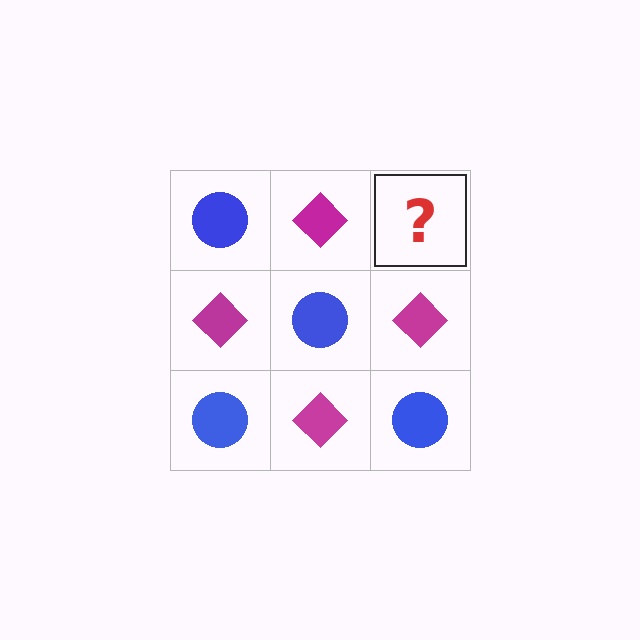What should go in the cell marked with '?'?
The missing cell should contain a blue circle.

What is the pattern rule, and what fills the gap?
The rule is that it alternates blue circle and magenta diamond in a checkerboard pattern. The gap should be filled with a blue circle.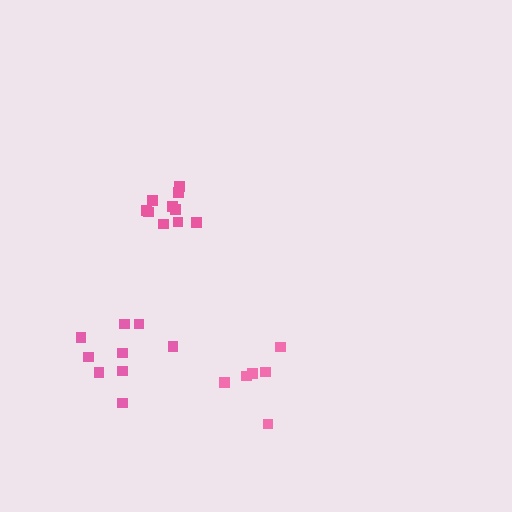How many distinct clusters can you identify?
There are 3 distinct clusters.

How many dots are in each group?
Group 1: 9 dots, Group 2: 6 dots, Group 3: 10 dots (25 total).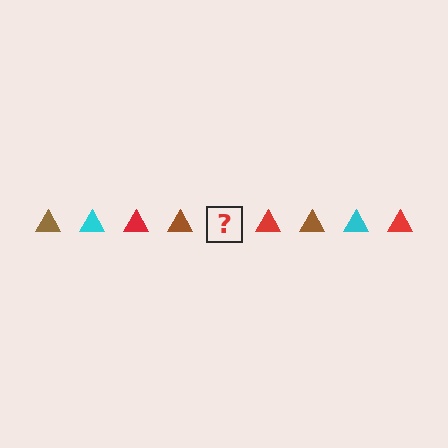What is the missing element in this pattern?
The missing element is a cyan triangle.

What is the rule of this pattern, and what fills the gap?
The rule is that the pattern cycles through brown, cyan, red triangles. The gap should be filled with a cyan triangle.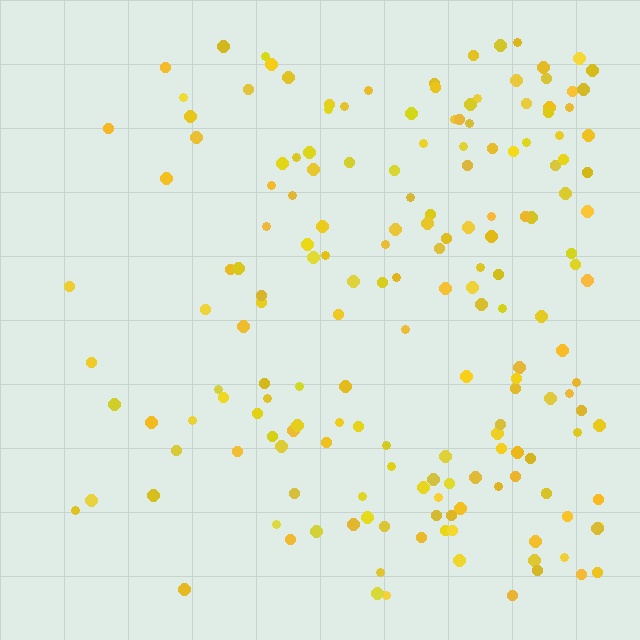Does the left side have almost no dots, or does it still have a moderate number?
Still a moderate number, just noticeably fewer than the right.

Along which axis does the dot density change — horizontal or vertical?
Horizontal.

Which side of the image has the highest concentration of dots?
The right.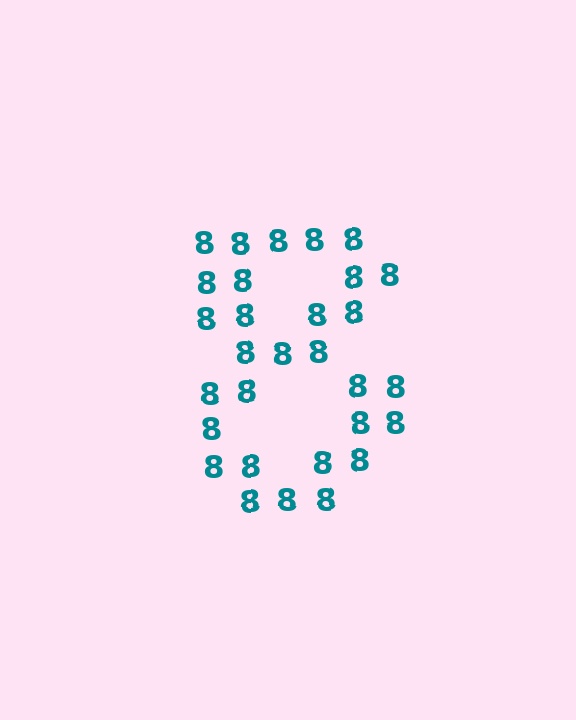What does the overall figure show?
The overall figure shows the digit 8.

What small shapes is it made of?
It is made of small digit 8's.